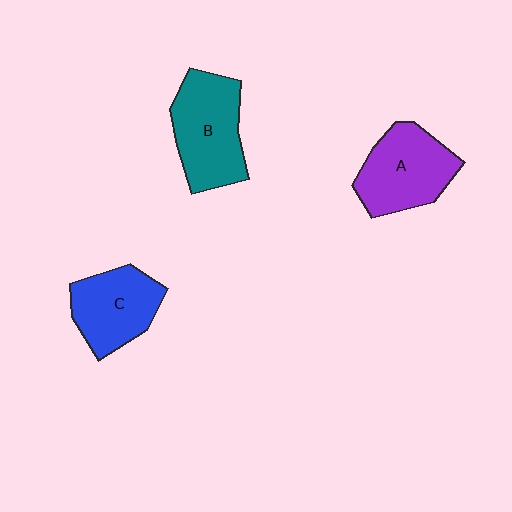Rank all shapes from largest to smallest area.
From largest to smallest: B (teal), A (purple), C (blue).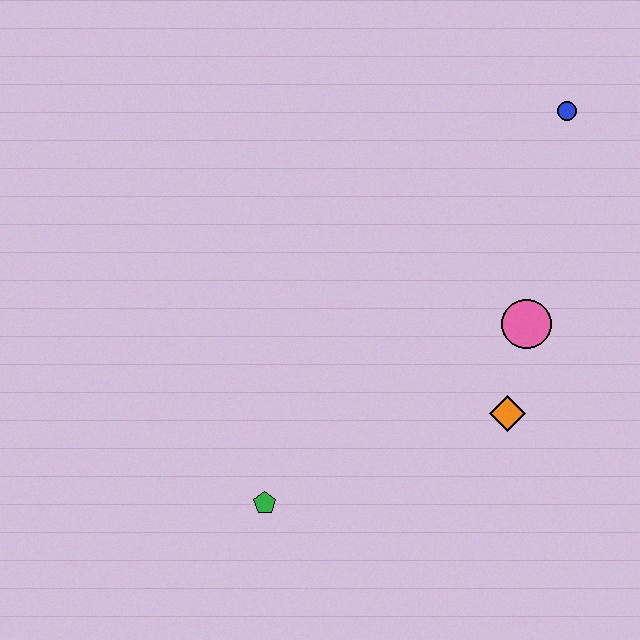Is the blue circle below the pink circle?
No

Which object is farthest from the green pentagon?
The blue circle is farthest from the green pentagon.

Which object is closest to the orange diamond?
The pink circle is closest to the orange diamond.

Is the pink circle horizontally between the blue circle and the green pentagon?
Yes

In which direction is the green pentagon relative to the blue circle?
The green pentagon is below the blue circle.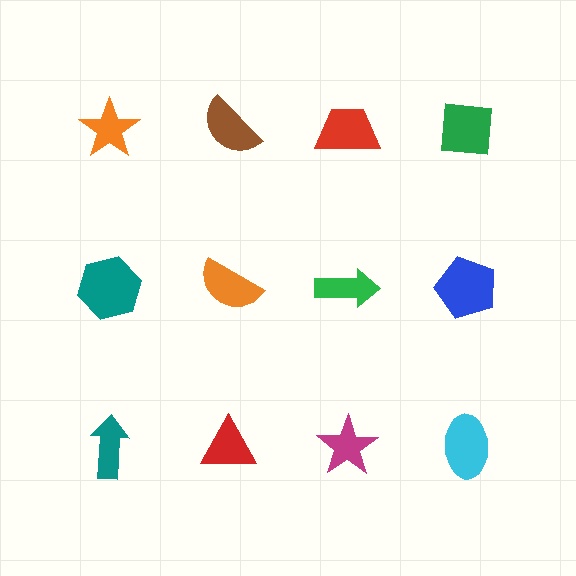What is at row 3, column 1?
A teal arrow.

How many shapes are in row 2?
4 shapes.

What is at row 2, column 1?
A teal hexagon.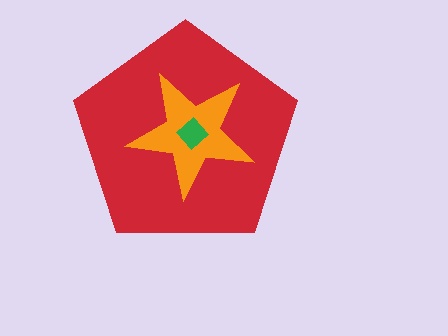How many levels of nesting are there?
3.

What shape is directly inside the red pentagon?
The orange star.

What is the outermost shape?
The red pentagon.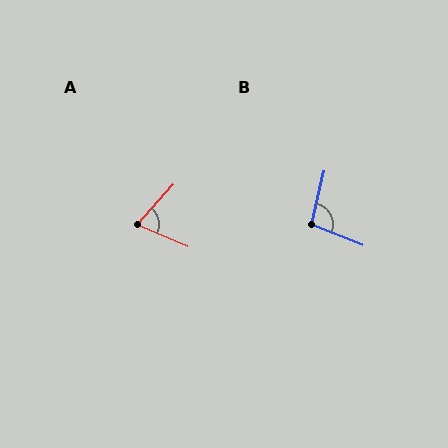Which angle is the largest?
B, at approximately 98 degrees.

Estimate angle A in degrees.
Approximately 71 degrees.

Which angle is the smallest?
A, at approximately 71 degrees.